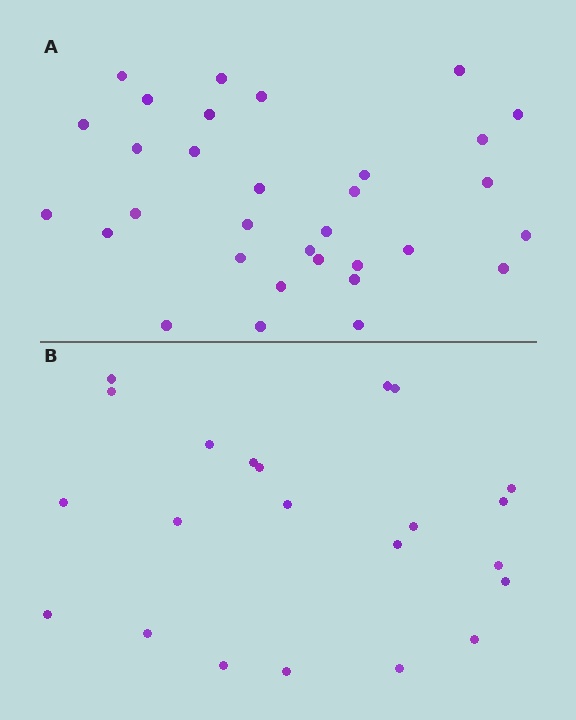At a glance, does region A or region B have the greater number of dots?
Region A (the top region) has more dots.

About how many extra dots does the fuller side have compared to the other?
Region A has roughly 10 or so more dots than region B.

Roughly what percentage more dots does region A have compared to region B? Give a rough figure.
About 45% more.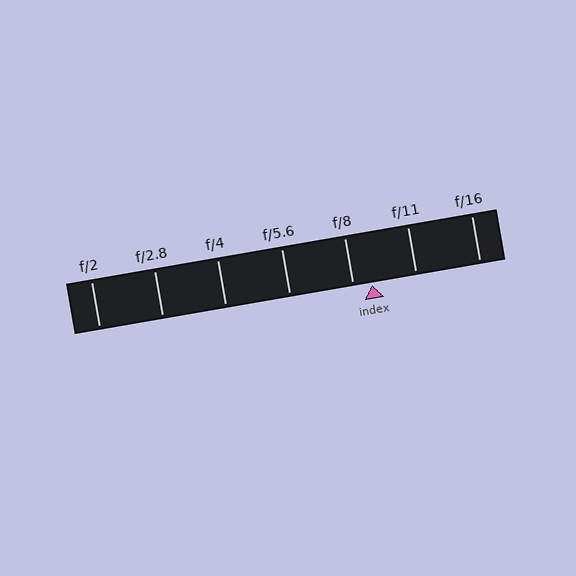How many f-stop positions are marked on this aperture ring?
There are 7 f-stop positions marked.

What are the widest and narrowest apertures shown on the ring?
The widest aperture shown is f/2 and the narrowest is f/16.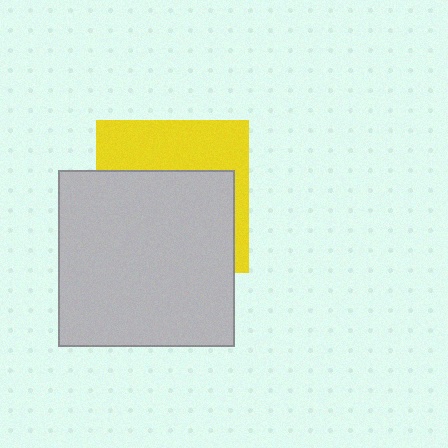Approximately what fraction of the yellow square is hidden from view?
Roughly 61% of the yellow square is hidden behind the light gray square.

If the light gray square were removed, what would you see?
You would see the complete yellow square.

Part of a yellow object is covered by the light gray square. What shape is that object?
It is a square.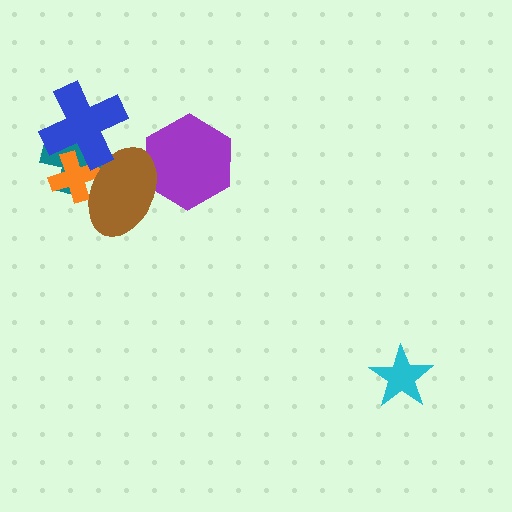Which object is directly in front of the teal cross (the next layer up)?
The orange cross is directly in front of the teal cross.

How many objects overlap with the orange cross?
3 objects overlap with the orange cross.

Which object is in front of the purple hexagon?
The brown ellipse is in front of the purple hexagon.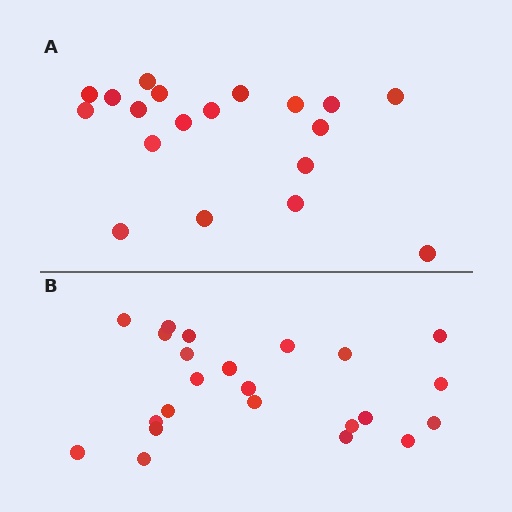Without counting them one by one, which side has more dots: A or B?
Region B (the bottom region) has more dots.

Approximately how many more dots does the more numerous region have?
Region B has about 4 more dots than region A.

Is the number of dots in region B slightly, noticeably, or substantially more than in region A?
Region B has only slightly more — the two regions are fairly close. The ratio is roughly 1.2 to 1.